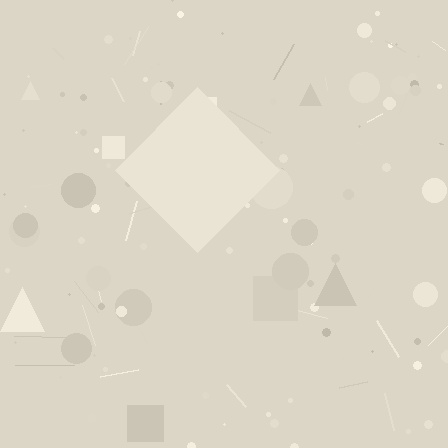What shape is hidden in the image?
A diamond is hidden in the image.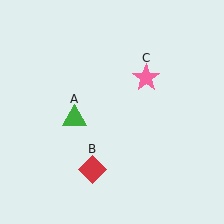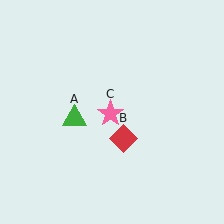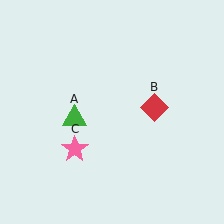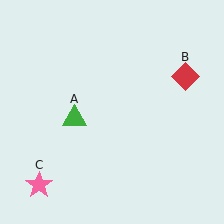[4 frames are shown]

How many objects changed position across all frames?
2 objects changed position: red diamond (object B), pink star (object C).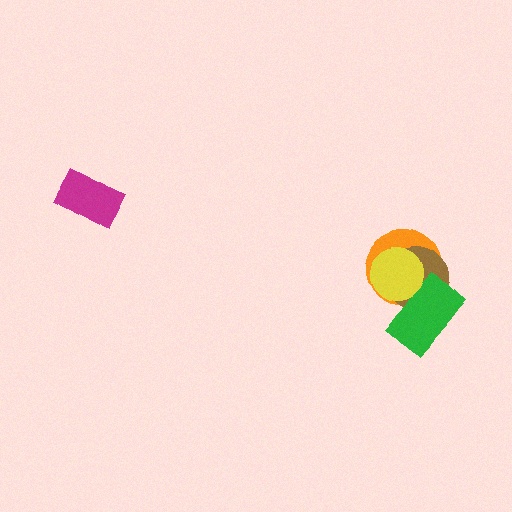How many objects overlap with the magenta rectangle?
0 objects overlap with the magenta rectangle.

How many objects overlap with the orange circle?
3 objects overlap with the orange circle.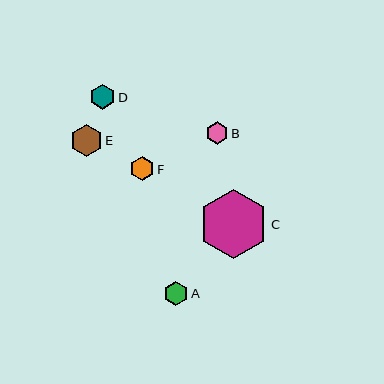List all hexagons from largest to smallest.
From largest to smallest: C, E, D, A, F, B.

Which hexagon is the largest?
Hexagon C is the largest with a size of approximately 69 pixels.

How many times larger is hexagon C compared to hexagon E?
Hexagon C is approximately 2.2 times the size of hexagon E.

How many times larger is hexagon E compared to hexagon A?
Hexagon E is approximately 1.3 times the size of hexagon A.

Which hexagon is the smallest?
Hexagon B is the smallest with a size of approximately 23 pixels.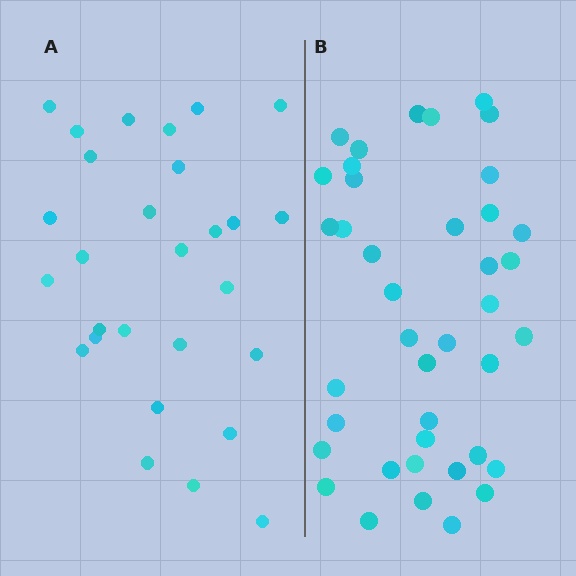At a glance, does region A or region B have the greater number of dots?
Region B (the right region) has more dots.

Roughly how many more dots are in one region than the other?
Region B has roughly 12 or so more dots than region A.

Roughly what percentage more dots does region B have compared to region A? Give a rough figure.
About 45% more.